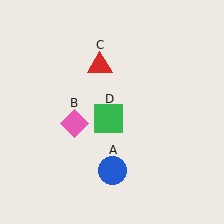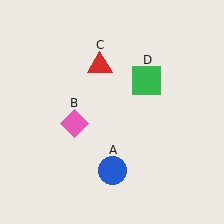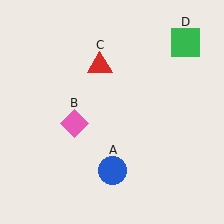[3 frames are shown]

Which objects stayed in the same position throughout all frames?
Blue circle (object A) and pink diamond (object B) and red triangle (object C) remained stationary.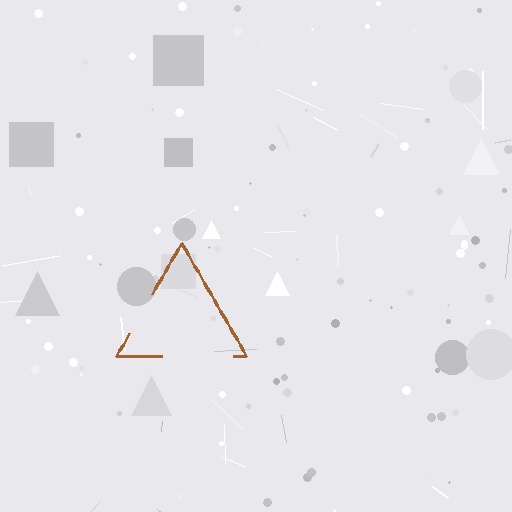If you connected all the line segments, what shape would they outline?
They would outline a triangle.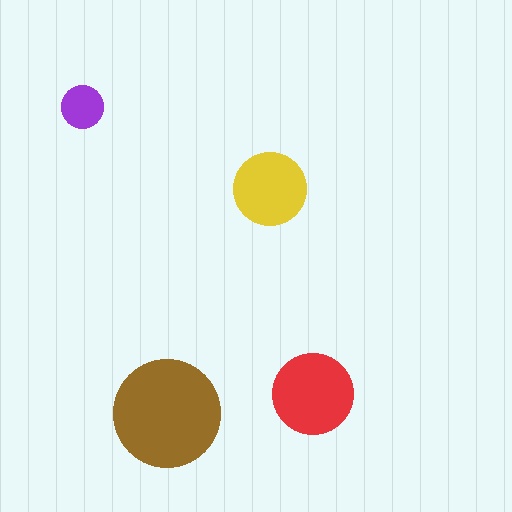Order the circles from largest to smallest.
the brown one, the red one, the yellow one, the purple one.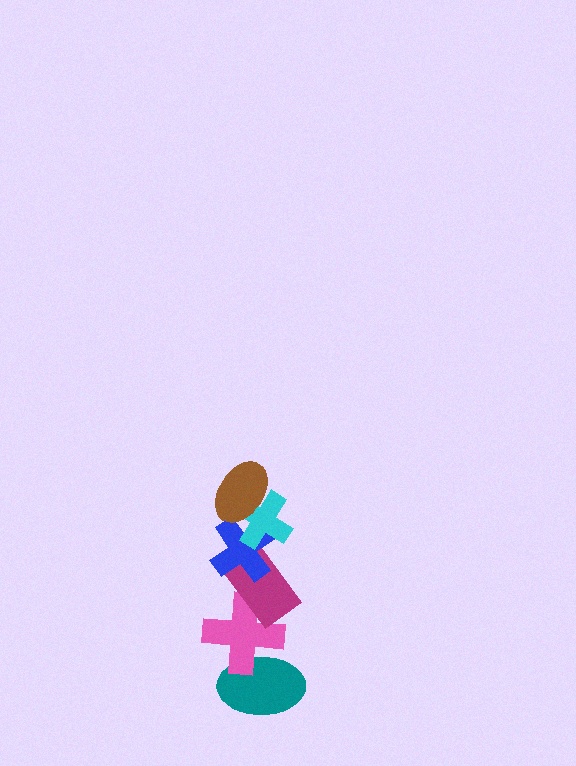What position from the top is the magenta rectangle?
The magenta rectangle is 4th from the top.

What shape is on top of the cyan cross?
The brown ellipse is on top of the cyan cross.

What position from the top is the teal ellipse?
The teal ellipse is 6th from the top.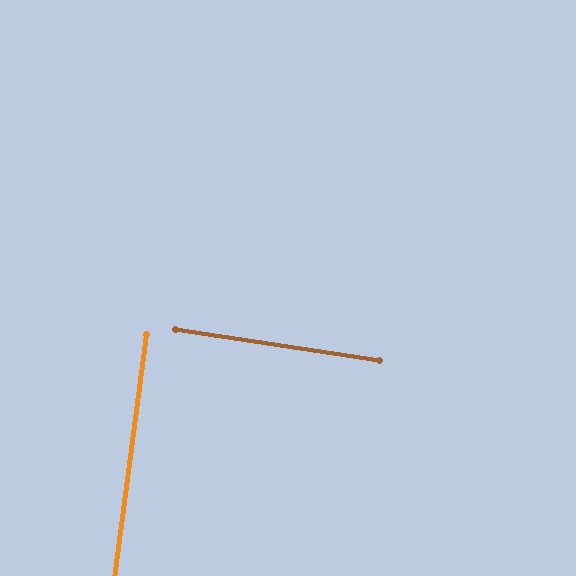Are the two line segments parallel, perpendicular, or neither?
Perpendicular — they meet at approximately 89°.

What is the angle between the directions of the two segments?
Approximately 89 degrees.